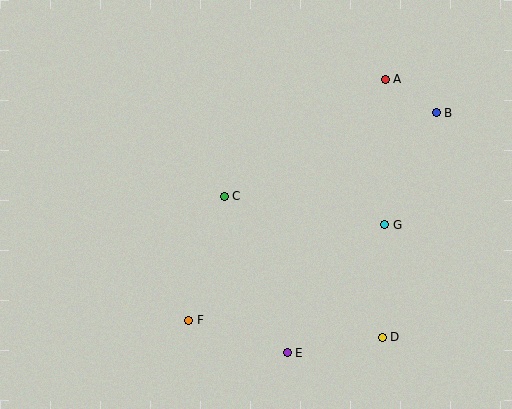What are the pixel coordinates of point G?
Point G is at (385, 225).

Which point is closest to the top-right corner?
Point B is closest to the top-right corner.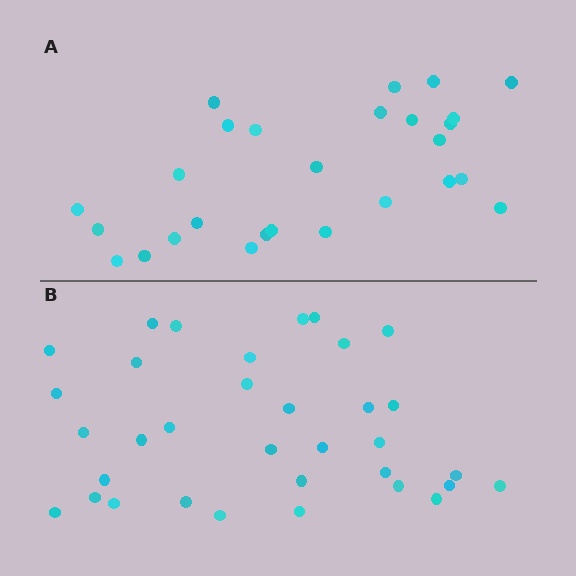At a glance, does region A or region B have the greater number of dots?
Region B (the bottom region) has more dots.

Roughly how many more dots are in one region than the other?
Region B has roughly 8 or so more dots than region A.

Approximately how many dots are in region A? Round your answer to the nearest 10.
About 30 dots. (The exact count is 27, which rounds to 30.)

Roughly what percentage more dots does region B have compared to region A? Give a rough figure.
About 25% more.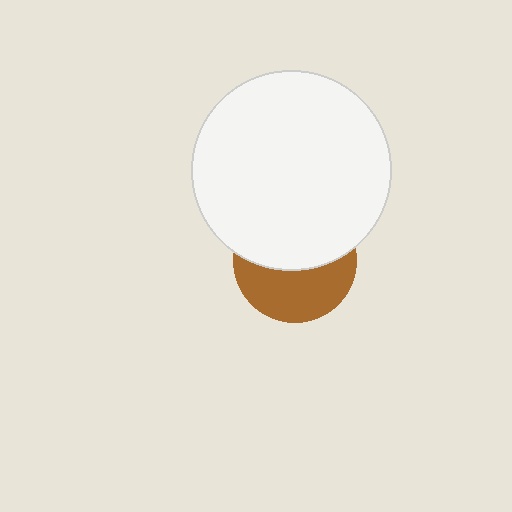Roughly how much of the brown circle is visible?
About half of it is visible (roughly 46%).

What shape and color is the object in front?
The object in front is a white circle.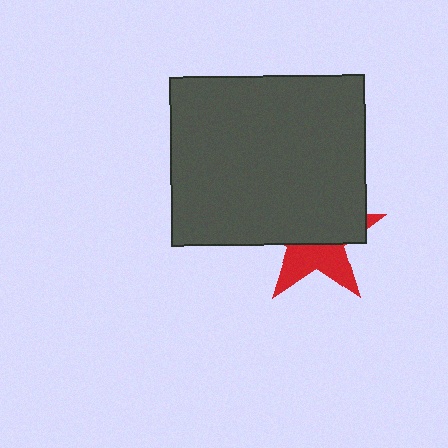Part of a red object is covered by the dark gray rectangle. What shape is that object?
It is a star.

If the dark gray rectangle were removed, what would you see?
You would see the complete red star.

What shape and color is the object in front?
The object in front is a dark gray rectangle.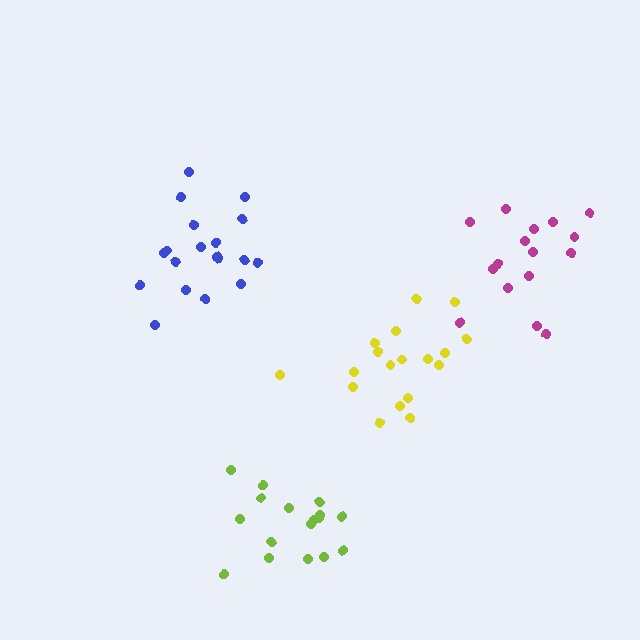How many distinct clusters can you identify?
There are 4 distinct clusters.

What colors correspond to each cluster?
The clusters are colored: lime, magenta, blue, yellow.